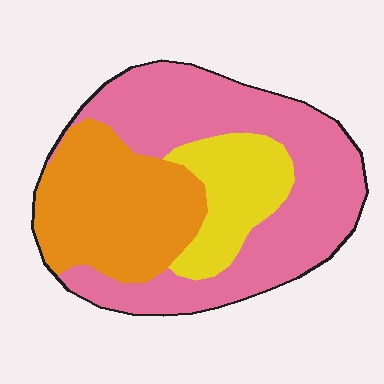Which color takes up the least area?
Yellow, at roughly 15%.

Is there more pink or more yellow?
Pink.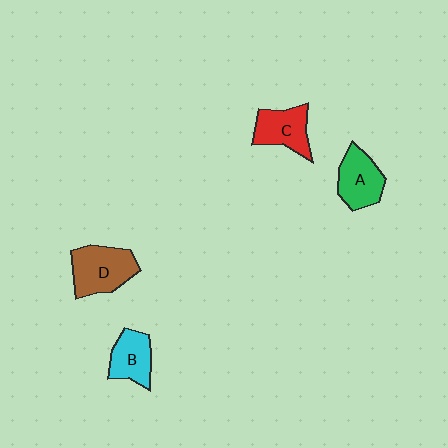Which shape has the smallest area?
Shape B (cyan).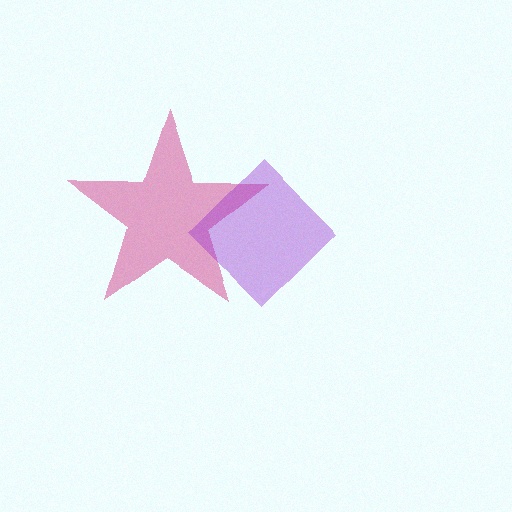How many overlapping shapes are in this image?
There are 2 overlapping shapes in the image.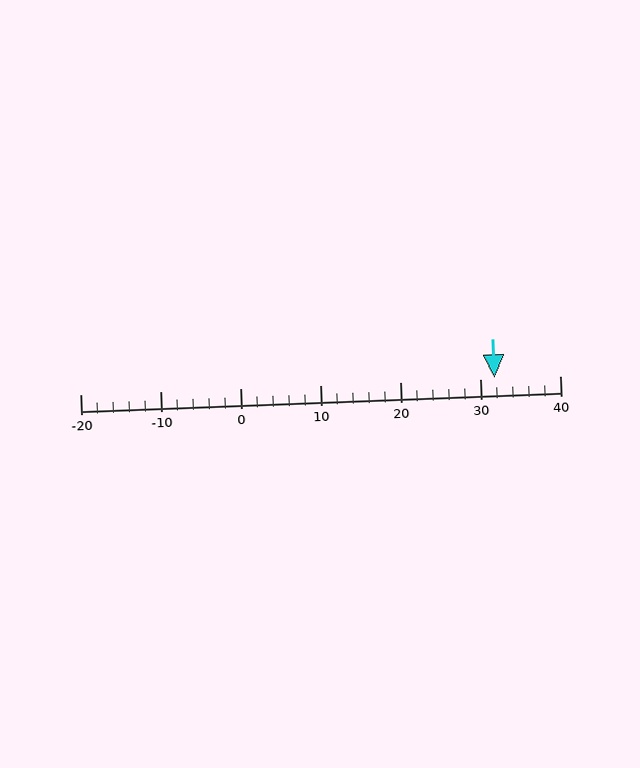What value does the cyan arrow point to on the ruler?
The cyan arrow points to approximately 32.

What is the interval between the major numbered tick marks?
The major tick marks are spaced 10 units apart.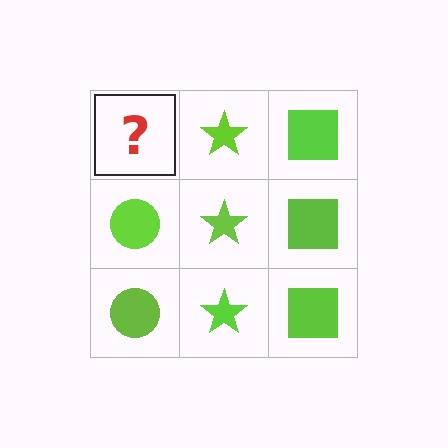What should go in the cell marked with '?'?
The missing cell should contain a lime circle.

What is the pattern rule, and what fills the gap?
The rule is that each column has a consistent shape. The gap should be filled with a lime circle.